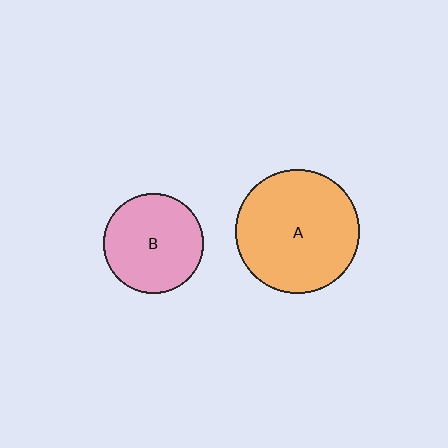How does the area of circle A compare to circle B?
Approximately 1.5 times.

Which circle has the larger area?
Circle A (orange).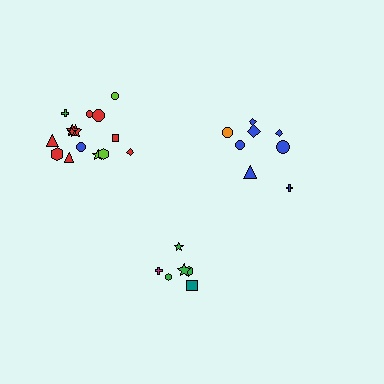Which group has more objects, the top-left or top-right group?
The top-left group.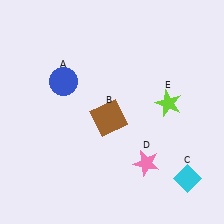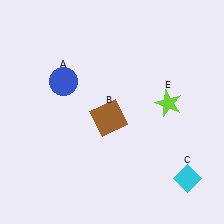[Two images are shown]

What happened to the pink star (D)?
The pink star (D) was removed in Image 2. It was in the bottom-right area of Image 1.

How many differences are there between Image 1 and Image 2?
There is 1 difference between the two images.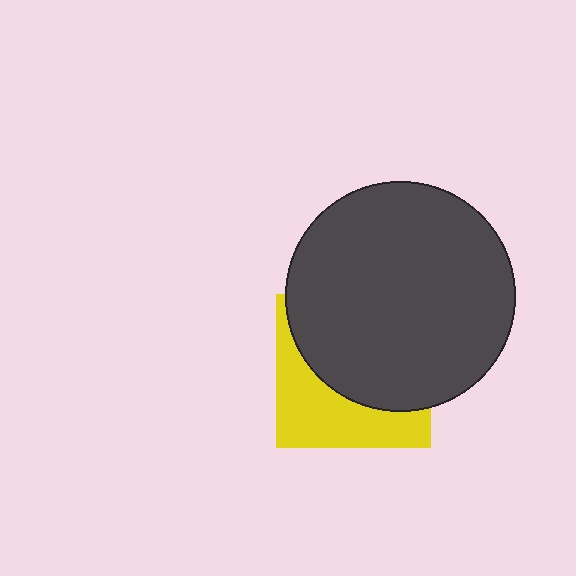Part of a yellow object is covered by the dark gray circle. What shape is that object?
It is a square.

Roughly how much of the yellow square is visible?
A small part of it is visible (roughly 40%).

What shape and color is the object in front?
The object in front is a dark gray circle.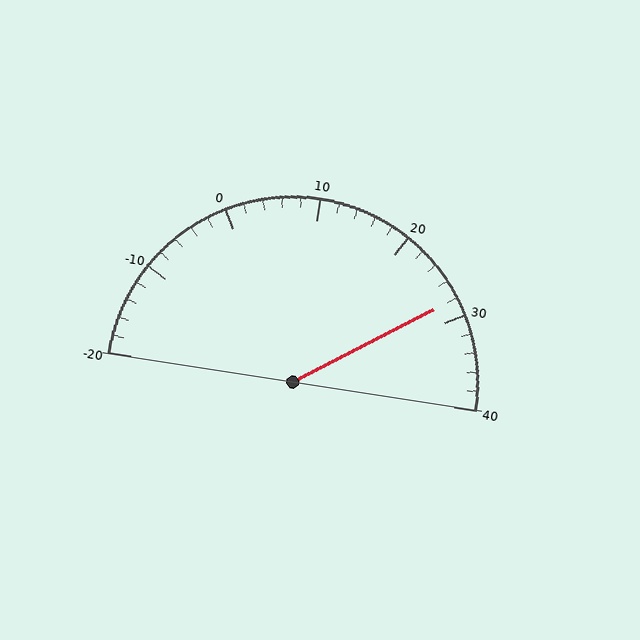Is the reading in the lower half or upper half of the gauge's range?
The reading is in the upper half of the range (-20 to 40).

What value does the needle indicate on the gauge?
The needle indicates approximately 28.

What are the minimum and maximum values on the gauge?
The gauge ranges from -20 to 40.